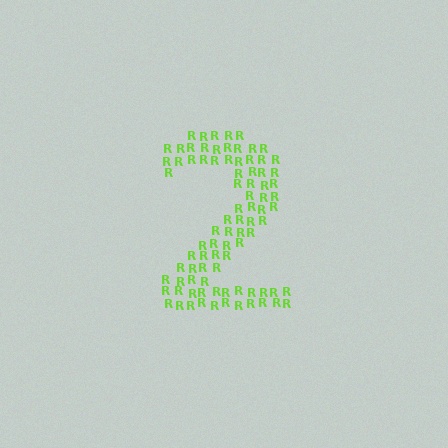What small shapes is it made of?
It is made of small letter R's.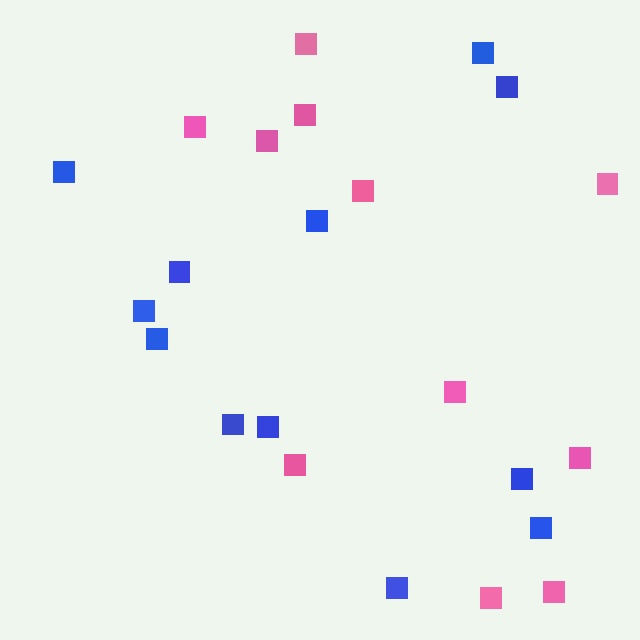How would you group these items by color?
There are 2 groups: one group of pink squares (11) and one group of blue squares (12).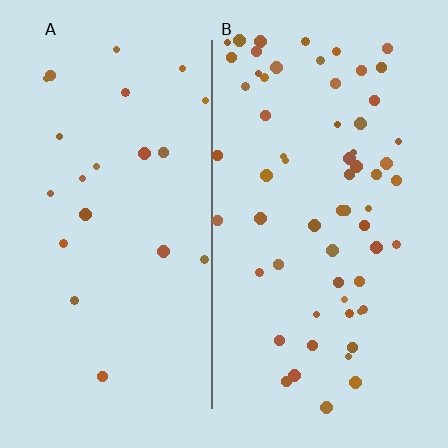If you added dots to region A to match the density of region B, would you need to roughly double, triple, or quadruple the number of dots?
Approximately triple.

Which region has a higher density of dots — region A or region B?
B (the right).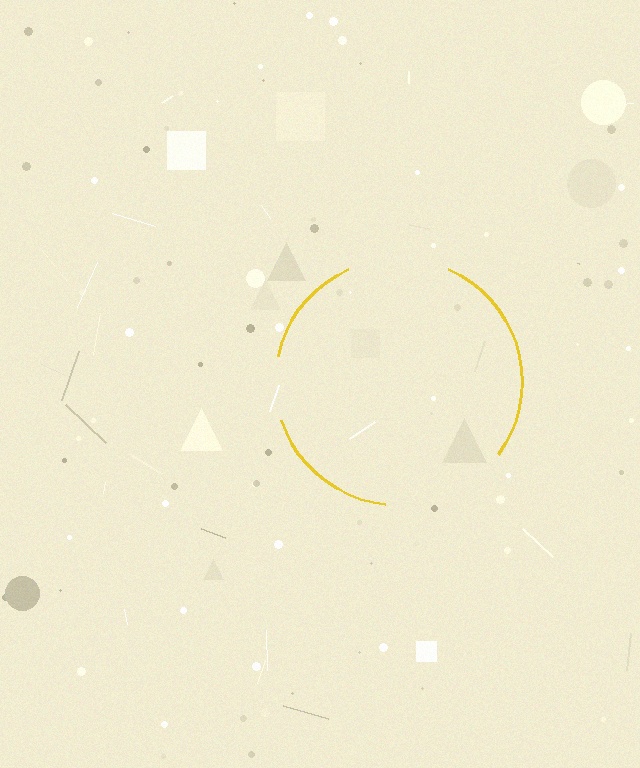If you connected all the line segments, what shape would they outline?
They would outline a circle.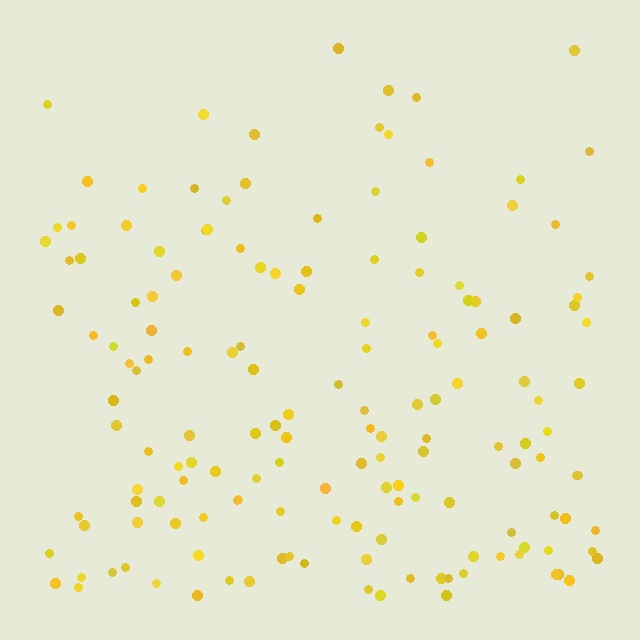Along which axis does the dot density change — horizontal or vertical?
Vertical.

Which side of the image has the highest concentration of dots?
The bottom.